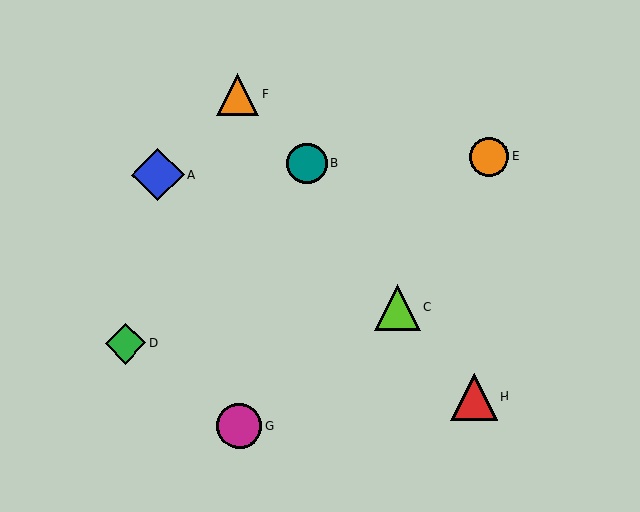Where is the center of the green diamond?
The center of the green diamond is at (126, 343).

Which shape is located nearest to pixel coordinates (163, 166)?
The blue diamond (labeled A) at (158, 175) is nearest to that location.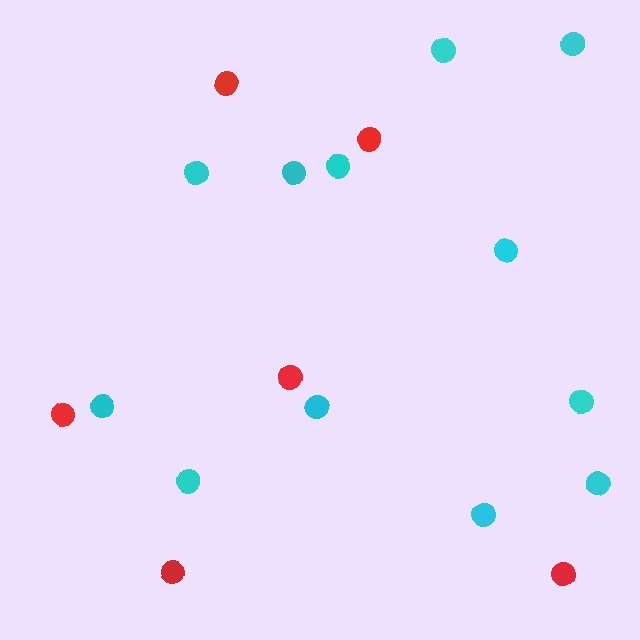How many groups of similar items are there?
There are 2 groups: one group of cyan circles (12) and one group of red circles (6).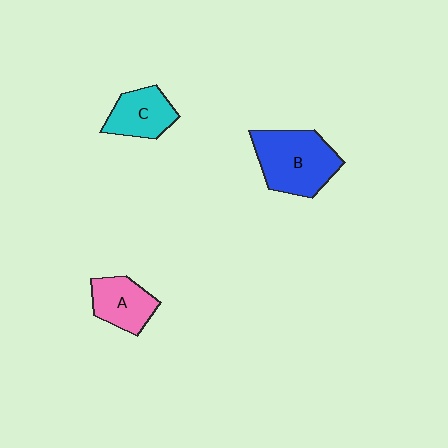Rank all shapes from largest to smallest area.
From largest to smallest: B (blue), A (pink), C (cyan).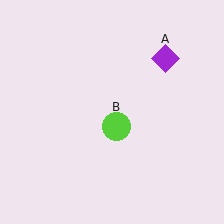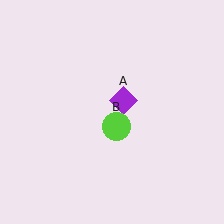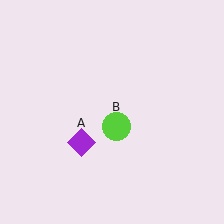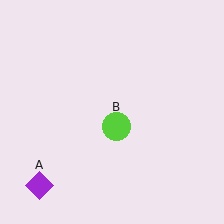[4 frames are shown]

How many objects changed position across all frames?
1 object changed position: purple diamond (object A).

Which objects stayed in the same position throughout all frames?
Lime circle (object B) remained stationary.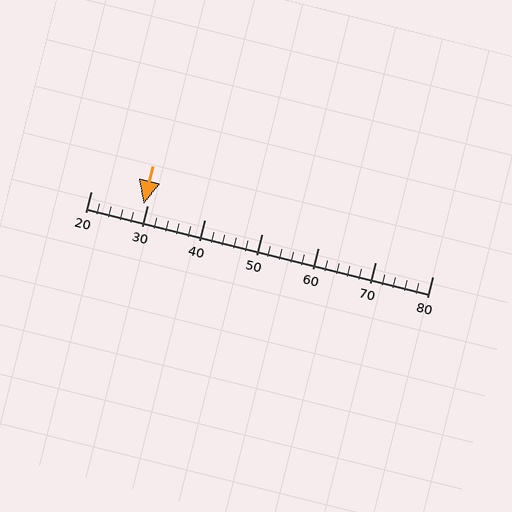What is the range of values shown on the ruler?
The ruler shows values from 20 to 80.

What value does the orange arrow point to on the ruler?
The orange arrow points to approximately 29.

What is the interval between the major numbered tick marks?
The major tick marks are spaced 10 units apart.